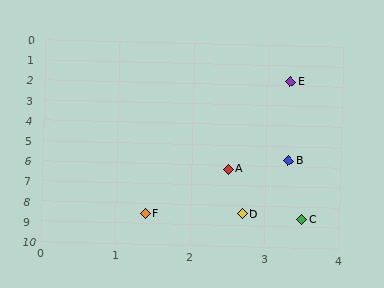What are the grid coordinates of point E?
Point E is at approximately (3.3, 1.8).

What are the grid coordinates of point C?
Point C is at approximately (3.5, 8.6).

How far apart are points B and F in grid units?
Points B and F are about 3.4 grid units apart.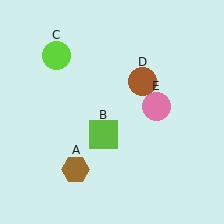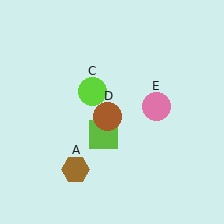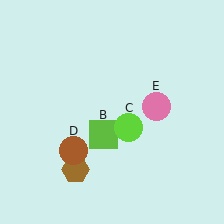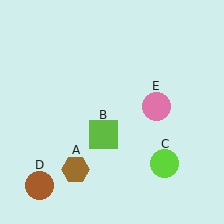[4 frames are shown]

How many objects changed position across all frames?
2 objects changed position: lime circle (object C), brown circle (object D).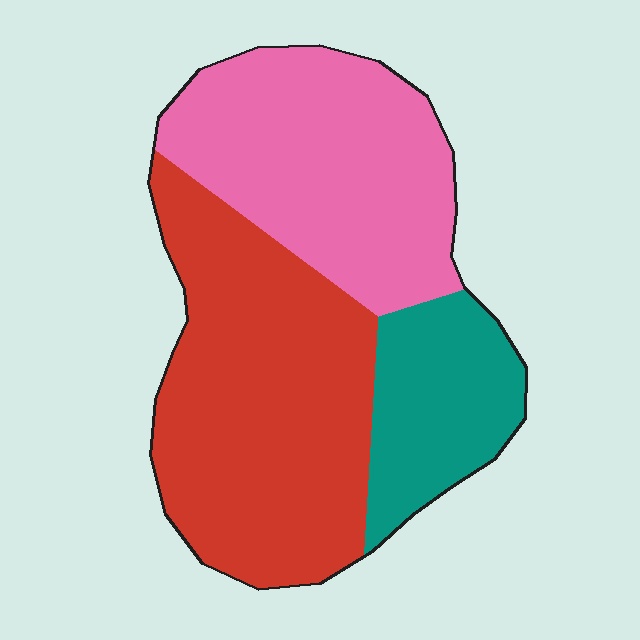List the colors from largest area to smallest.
From largest to smallest: red, pink, teal.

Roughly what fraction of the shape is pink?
Pink covers about 35% of the shape.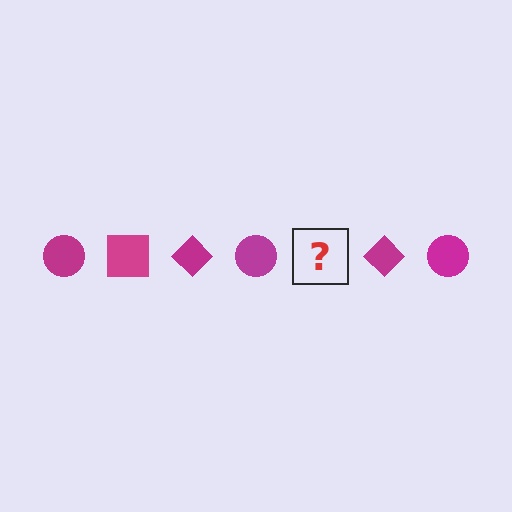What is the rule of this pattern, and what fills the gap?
The rule is that the pattern cycles through circle, square, diamond shapes in magenta. The gap should be filled with a magenta square.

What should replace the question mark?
The question mark should be replaced with a magenta square.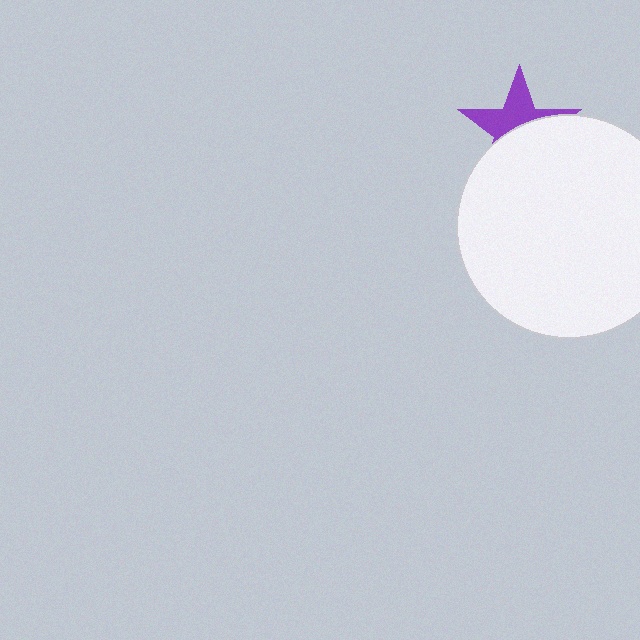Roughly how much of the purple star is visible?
About half of it is visible (roughly 45%).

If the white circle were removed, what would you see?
You would see the complete purple star.